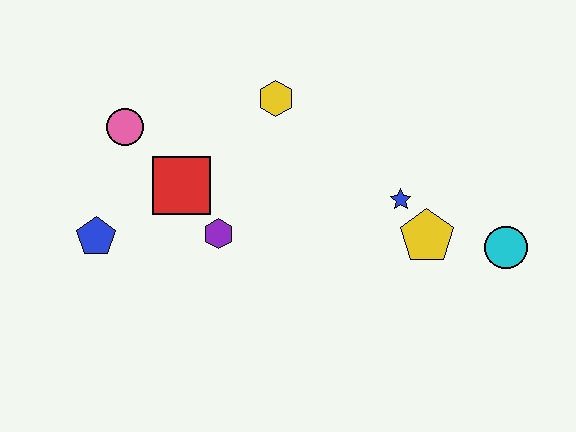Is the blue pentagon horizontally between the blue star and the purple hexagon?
No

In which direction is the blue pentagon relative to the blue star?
The blue pentagon is to the left of the blue star.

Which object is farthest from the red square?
The cyan circle is farthest from the red square.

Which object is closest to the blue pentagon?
The red square is closest to the blue pentagon.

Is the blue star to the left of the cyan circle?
Yes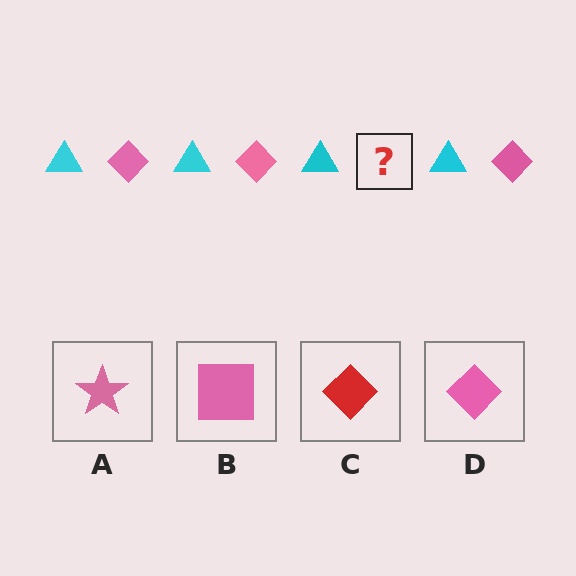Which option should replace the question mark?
Option D.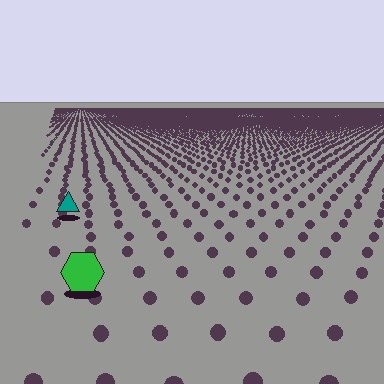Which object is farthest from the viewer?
The teal triangle is farthest from the viewer. It appears smaller and the ground texture around it is denser.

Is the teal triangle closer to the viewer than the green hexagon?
No. The green hexagon is closer — you can tell from the texture gradient: the ground texture is coarser near it.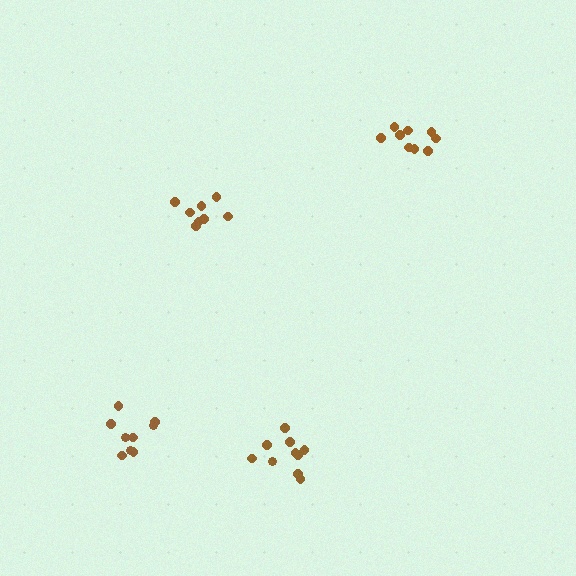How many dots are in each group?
Group 1: 10 dots, Group 2: 9 dots, Group 3: 8 dots, Group 4: 9 dots (36 total).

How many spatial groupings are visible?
There are 4 spatial groupings.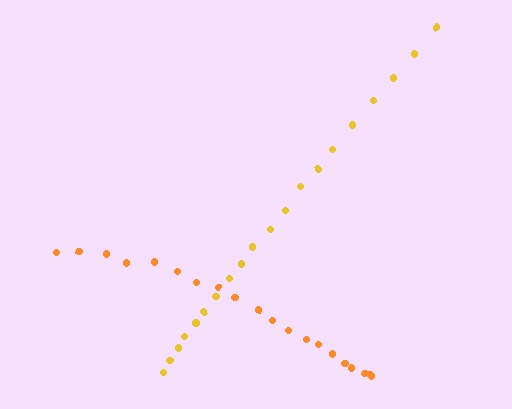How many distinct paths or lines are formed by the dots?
There are 2 distinct paths.